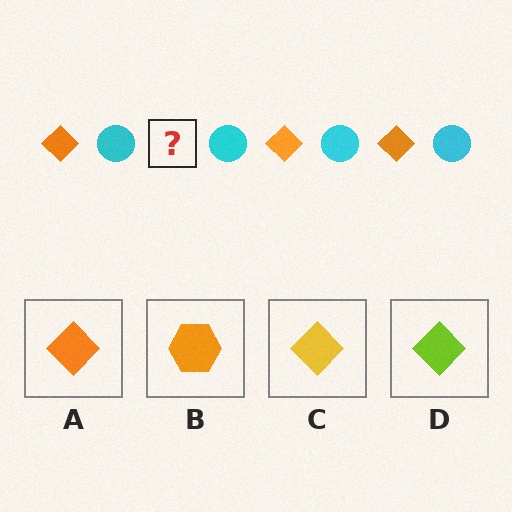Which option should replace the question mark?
Option A.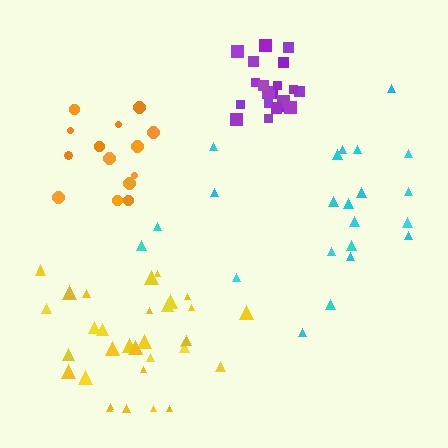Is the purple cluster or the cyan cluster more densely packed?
Purple.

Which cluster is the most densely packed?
Purple.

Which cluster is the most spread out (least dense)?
Cyan.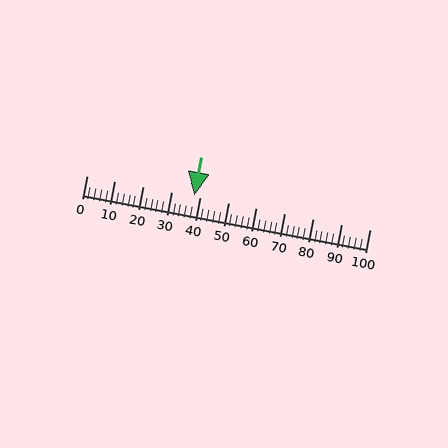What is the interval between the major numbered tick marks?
The major tick marks are spaced 10 units apart.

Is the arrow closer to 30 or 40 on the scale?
The arrow is closer to 40.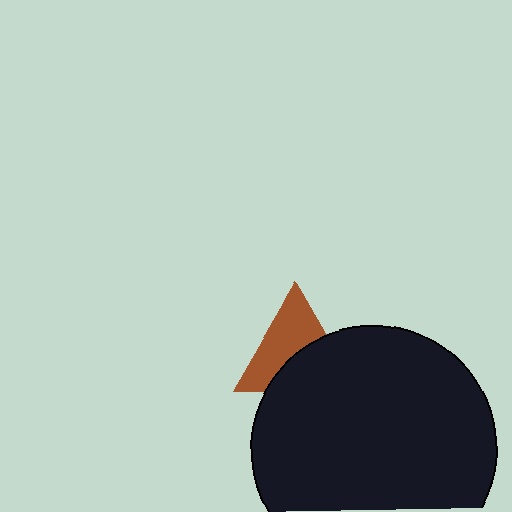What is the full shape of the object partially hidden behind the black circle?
The partially hidden object is a brown triangle.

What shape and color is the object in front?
The object in front is a black circle.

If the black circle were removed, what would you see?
You would see the complete brown triangle.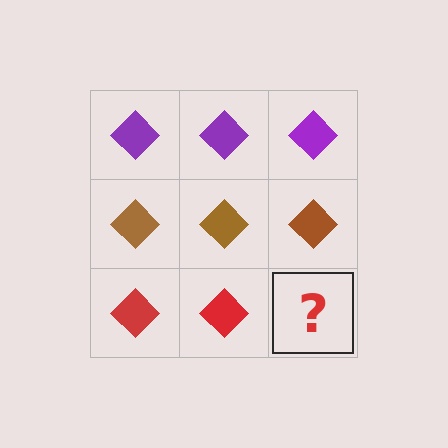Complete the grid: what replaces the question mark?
The question mark should be replaced with a red diamond.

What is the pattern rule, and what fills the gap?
The rule is that each row has a consistent color. The gap should be filled with a red diamond.